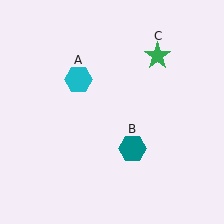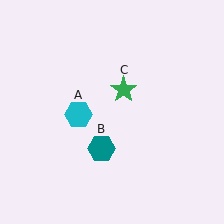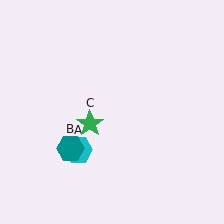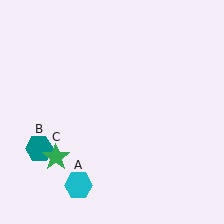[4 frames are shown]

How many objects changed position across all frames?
3 objects changed position: cyan hexagon (object A), teal hexagon (object B), green star (object C).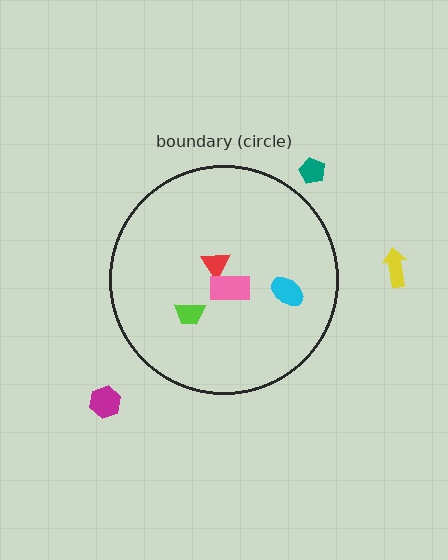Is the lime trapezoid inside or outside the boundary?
Inside.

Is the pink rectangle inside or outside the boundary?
Inside.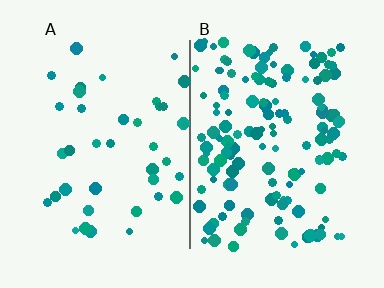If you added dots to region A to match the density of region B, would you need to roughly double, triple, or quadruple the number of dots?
Approximately quadruple.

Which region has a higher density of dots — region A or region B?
B (the right).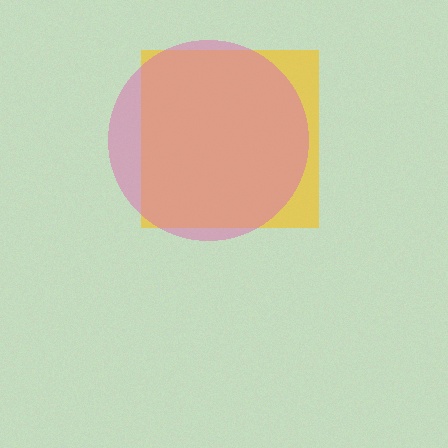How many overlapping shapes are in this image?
There are 2 overlapping shapes in the image.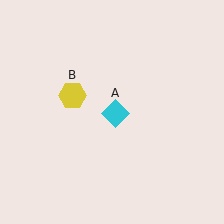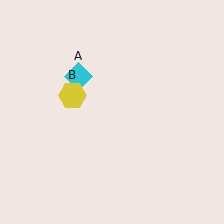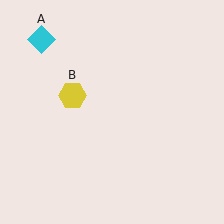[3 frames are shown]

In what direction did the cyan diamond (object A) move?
The cyan diamond (object A) moved up and to the left.